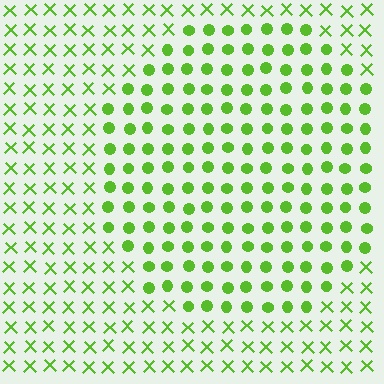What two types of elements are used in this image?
The image uses circles inside the circle region and X marks outside it.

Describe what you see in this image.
The image is filled with small lime elements arranged in a uniform grid. A circle-shaped region contains circles, while the surrounding area contains X marks. The boundary is defined purely by the change in element shape.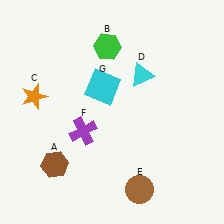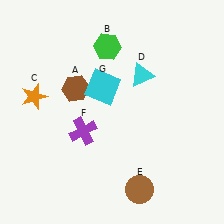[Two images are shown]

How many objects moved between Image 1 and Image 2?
1 object moved between the two images.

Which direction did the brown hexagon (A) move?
The brown hexagon (A) moved up.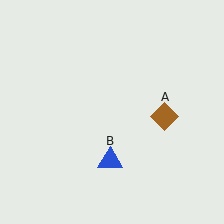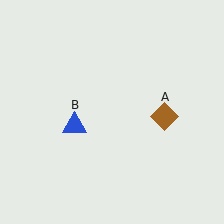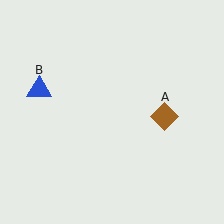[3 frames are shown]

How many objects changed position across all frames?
1 object changed position: blue triangle (object B).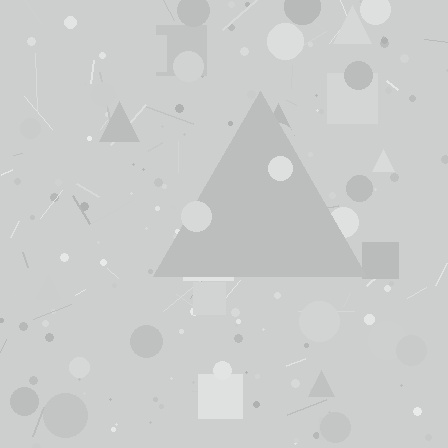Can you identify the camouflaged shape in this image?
The camouflaged shape is a triangle.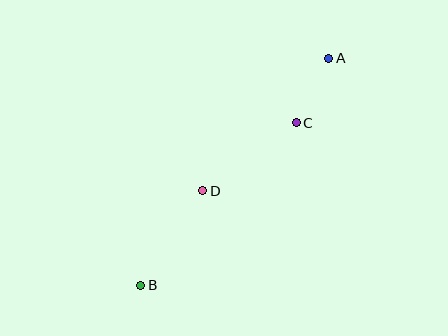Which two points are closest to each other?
Points A and C are closest to each other.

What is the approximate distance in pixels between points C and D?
The distance between C and D is approximately 116 pixels.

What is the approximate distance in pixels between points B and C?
The distance between B and C is approximately 225 pixels.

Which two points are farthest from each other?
Points A and B are farthest from each other.